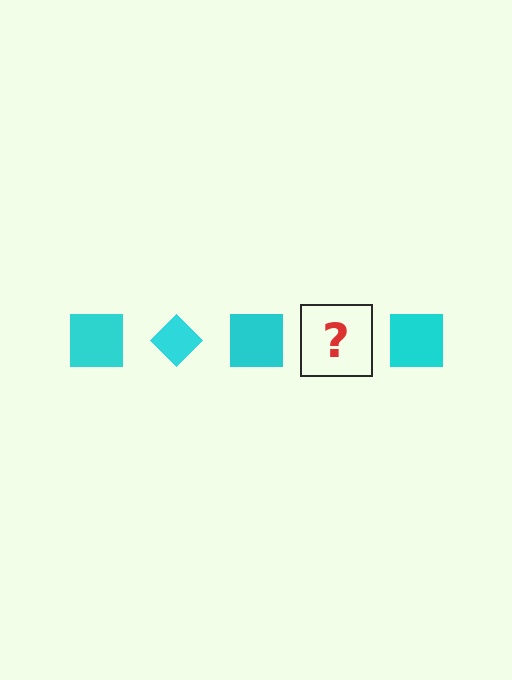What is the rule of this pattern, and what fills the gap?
The rule is that the pattern cycles through square, diamond shapes in cyan. The gap should be filled with a cyan diamond.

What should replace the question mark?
The question mark should be replaced with a cyan diamond.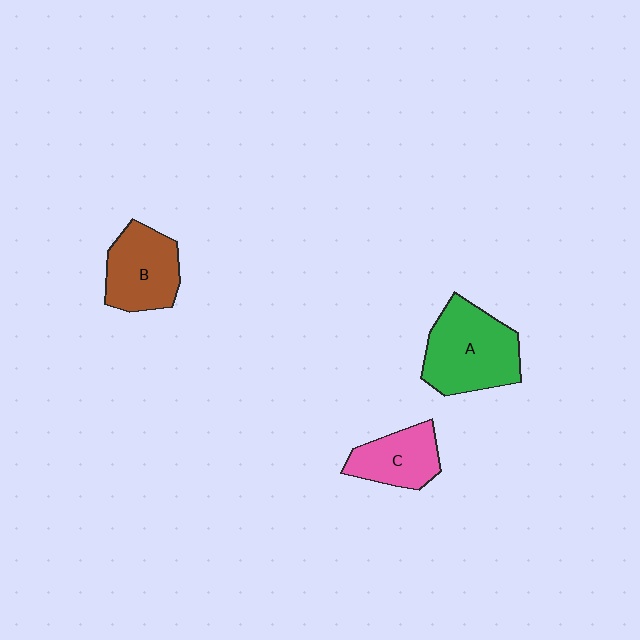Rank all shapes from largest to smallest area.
From largest to smallest: A (green), B (brown), C (pink).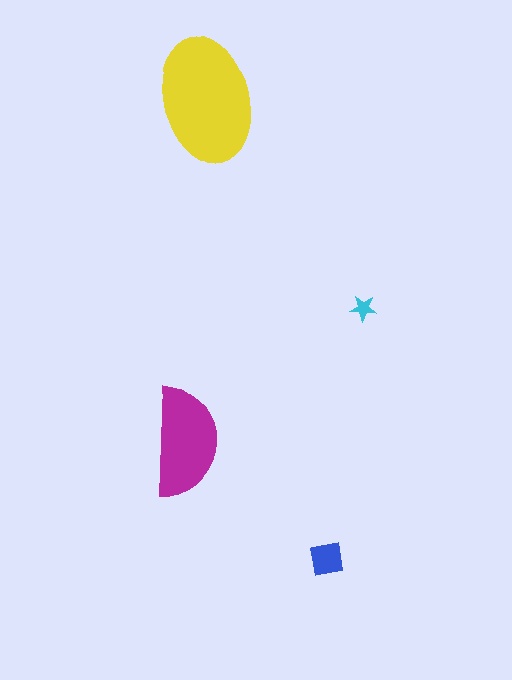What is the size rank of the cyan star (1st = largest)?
4th.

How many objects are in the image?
There are 4 objects in the image.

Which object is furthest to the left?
The magenta semicircle is leftmost.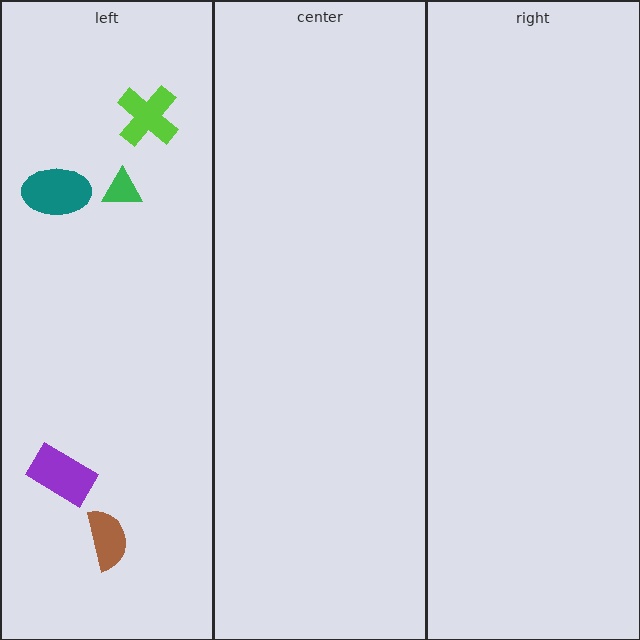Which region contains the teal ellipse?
The left region.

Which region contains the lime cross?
The left region.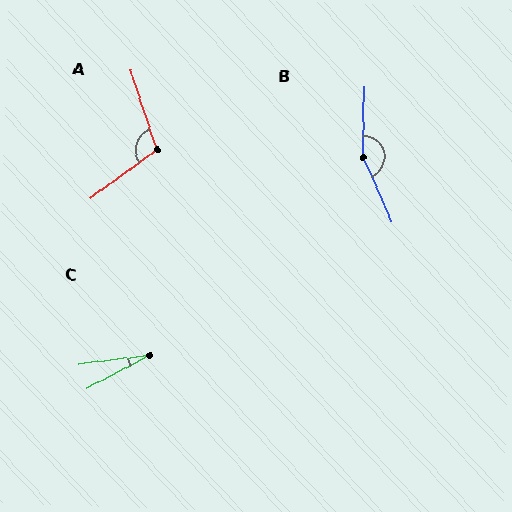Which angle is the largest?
B, at approximately 155 degrees.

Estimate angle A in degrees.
Approximately 108 degrees.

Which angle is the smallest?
C, at approximately 21 degrees.